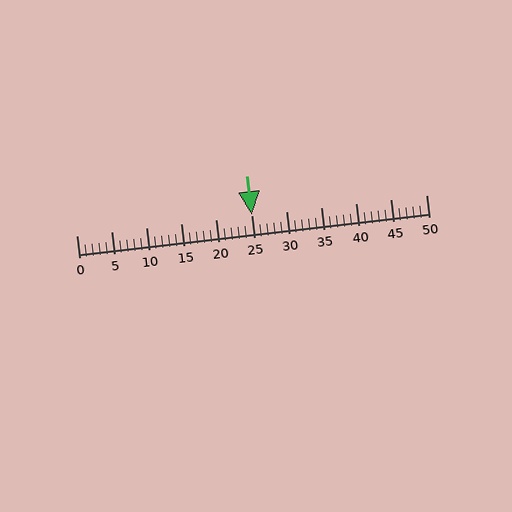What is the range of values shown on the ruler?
The ruler shows values from 0 to 50.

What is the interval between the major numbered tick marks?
The major tick marks are spaced 5 units apart.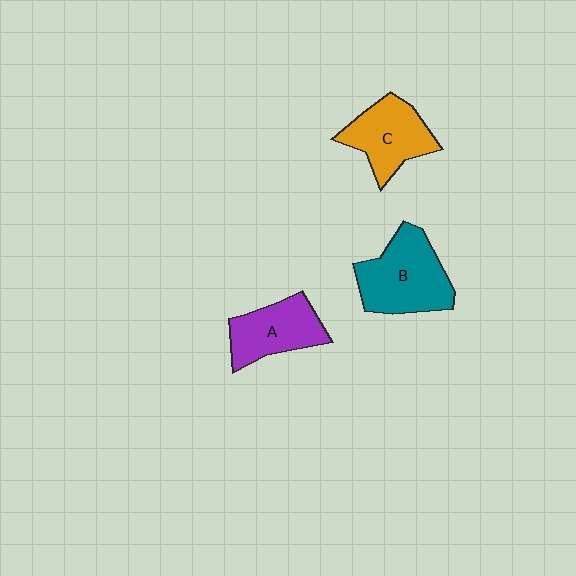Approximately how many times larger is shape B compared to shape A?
Approximately 1.3 times.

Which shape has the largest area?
Shape B (teal).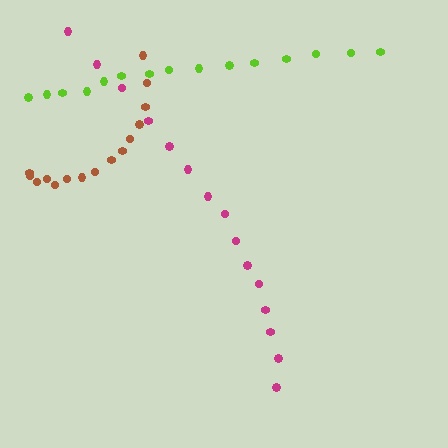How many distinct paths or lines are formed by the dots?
There are 3 distinct paths.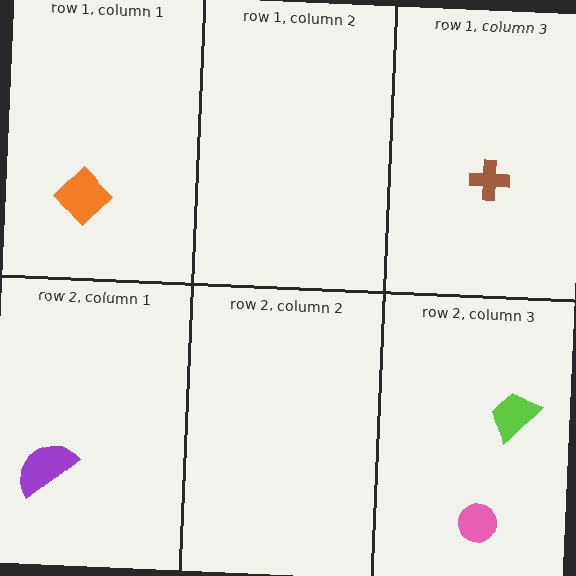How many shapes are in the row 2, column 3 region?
2.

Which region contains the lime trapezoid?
The row 2, column 3 region.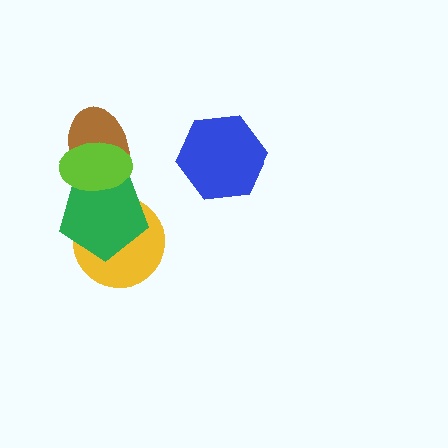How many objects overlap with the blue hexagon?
0 objects overlap with the blue hexagon.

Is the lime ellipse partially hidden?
No, no other shape covers it.